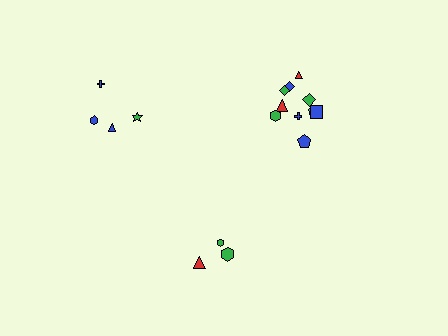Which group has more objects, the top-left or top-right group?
The top-right group.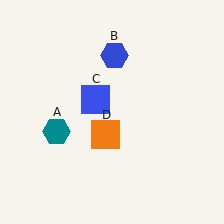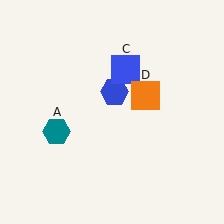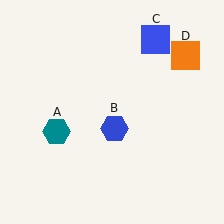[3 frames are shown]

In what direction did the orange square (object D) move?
The orange square (object D) moved up and to the right.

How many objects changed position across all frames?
3 objects changed position: blue hexagon (object B), blue square (object C), orange square (object D).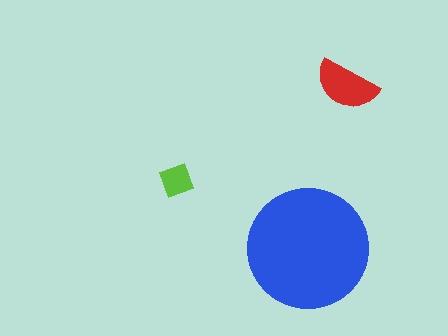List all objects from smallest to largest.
The lime diamond, the red semicircle, the blue circle.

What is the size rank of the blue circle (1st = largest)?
1st.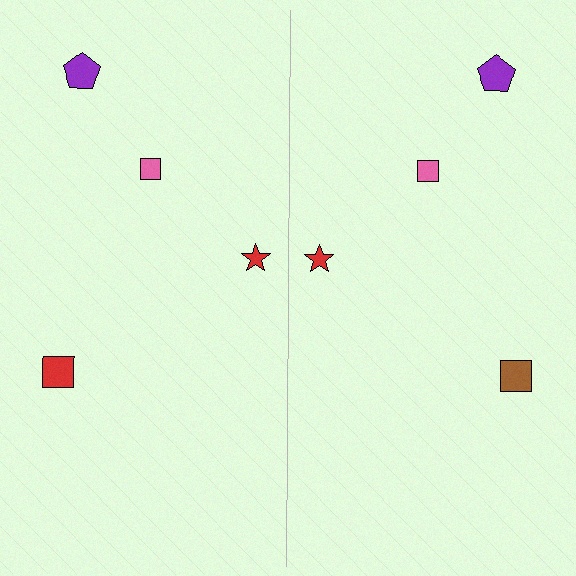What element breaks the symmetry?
The brown square on the right side breaks the symmetry — its mirror counterpart is red.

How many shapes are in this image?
There are 8 shapes in this image.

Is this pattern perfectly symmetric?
No, the pattern is not perfectly symmetric. The brown square on the right side breaks the symmetry — its mirror counterpart is red.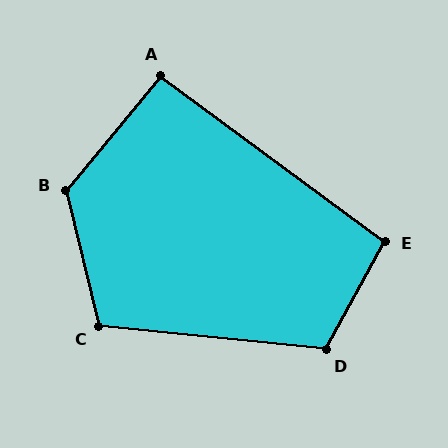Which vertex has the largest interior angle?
B, at approximately 127 degrees.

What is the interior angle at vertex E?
Approximately 98 degrees (obtuse).